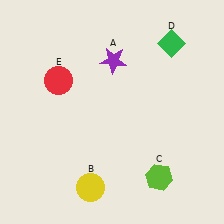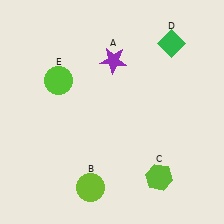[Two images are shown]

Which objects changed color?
B changed from yellow to lime. E changed from red to lime.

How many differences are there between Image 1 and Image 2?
There are 2 differences between the two images.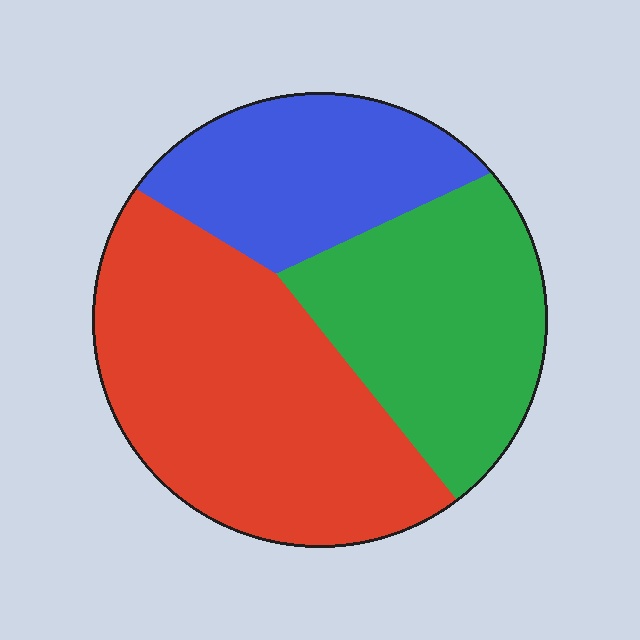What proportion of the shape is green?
Green takes up about one third (1/3) of the shape.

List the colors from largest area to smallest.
From largest to smallest: red, green, blue.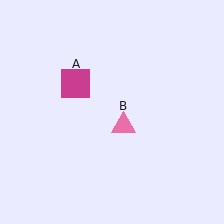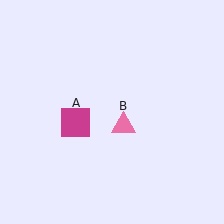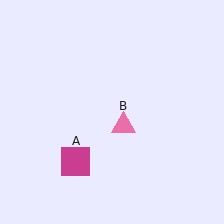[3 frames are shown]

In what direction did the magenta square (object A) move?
The magenta square (object A) moved down.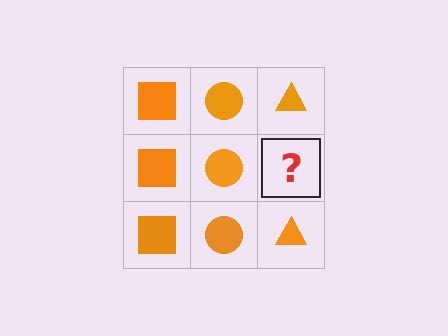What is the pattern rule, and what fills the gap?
The rule is that each column has a consistent shape. The gap should be filled with an orange triangle.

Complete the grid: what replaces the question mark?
The question mark should be replaced with an orange triangle.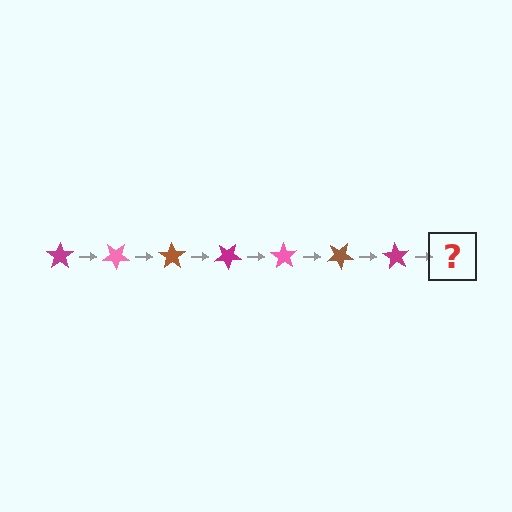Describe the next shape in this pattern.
It should be a pink star, rotated 245 degrees from the start.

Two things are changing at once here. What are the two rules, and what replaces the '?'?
The two rules are that it rotates 35 degrees each step and the color cycles through magenta, pink, and brown. The '?' should be a pink star, rotated 245 degrees from the start.